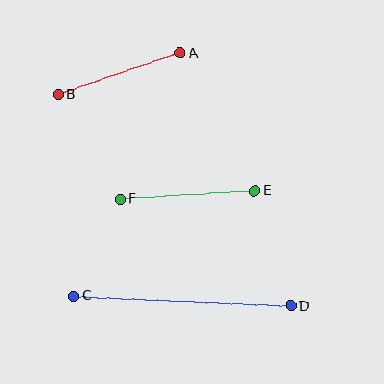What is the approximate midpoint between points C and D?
The midpoint is at approximately (182, 301) pixels.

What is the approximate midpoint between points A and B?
The midpoint is at approximately (119, 74) pixels.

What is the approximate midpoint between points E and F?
The midpoint is at approximately (188, 195) pixels.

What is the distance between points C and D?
The distance is approximately 217 pixels.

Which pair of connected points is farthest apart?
Points C and D are farthest apart.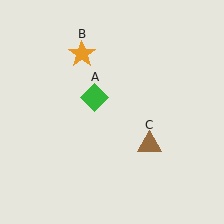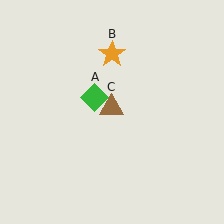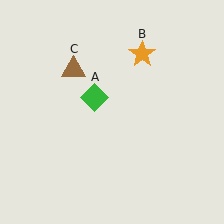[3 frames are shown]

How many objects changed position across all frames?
2 objects changed position: orange star (object B), brown triangle (object C).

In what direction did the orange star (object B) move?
The orange star (object B) moved right.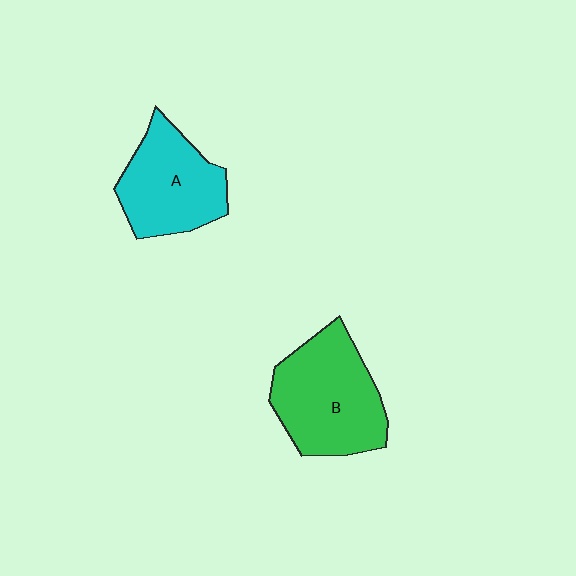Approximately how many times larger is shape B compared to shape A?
Approximately 1.2 times.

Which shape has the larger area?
Shape B (green).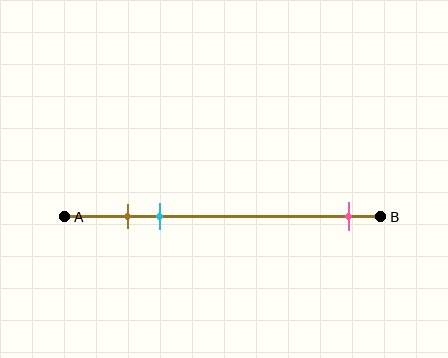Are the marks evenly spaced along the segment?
No, the marks are not evenly spaced.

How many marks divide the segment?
There are 3 marks dividing the segment.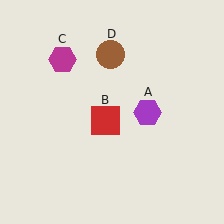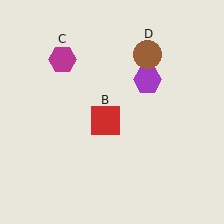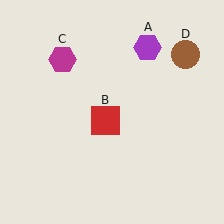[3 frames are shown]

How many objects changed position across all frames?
2 objects changed position: purple hexagon (object A), brown circle (object D).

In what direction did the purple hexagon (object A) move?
The purple hexagon (object A) moved up.